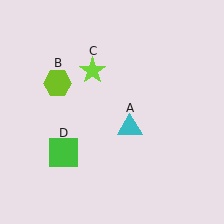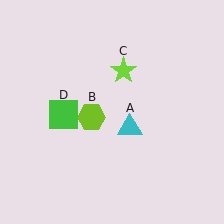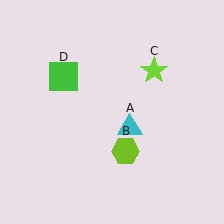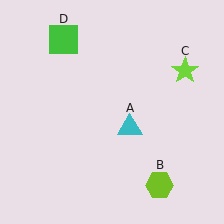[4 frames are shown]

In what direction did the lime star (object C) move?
The lime star (object C) moved right.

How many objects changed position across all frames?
3 objects changed position: lime hexagon (object B), lime star (object C), green square (object D).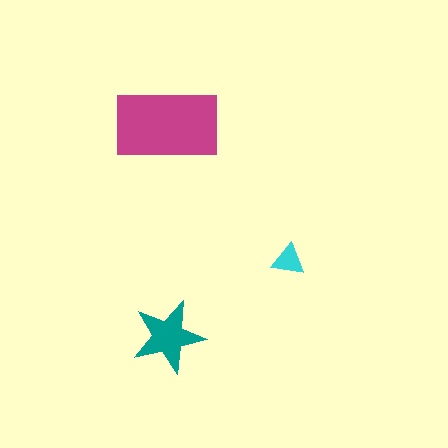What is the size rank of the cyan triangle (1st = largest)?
3rd.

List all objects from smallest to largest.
The cyan triangle, the teal star, the magenta rectangle.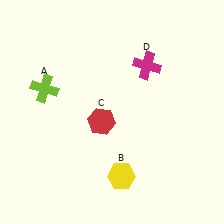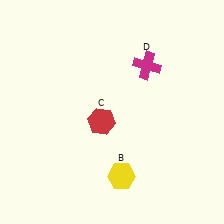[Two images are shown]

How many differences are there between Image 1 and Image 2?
There is 1 difference between the two images.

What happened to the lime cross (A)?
The lime cross (A) was removed in Image 2. It was in the top-left area of Image 1.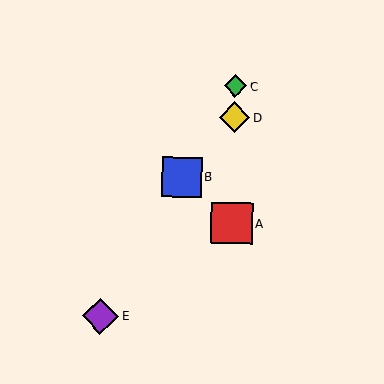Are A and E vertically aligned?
No, A is at x≈232 and E is at x≈100.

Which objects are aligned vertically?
Objects A, C, D are aligned vertically.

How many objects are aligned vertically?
3 objects (A, C, D) are aligned vertically.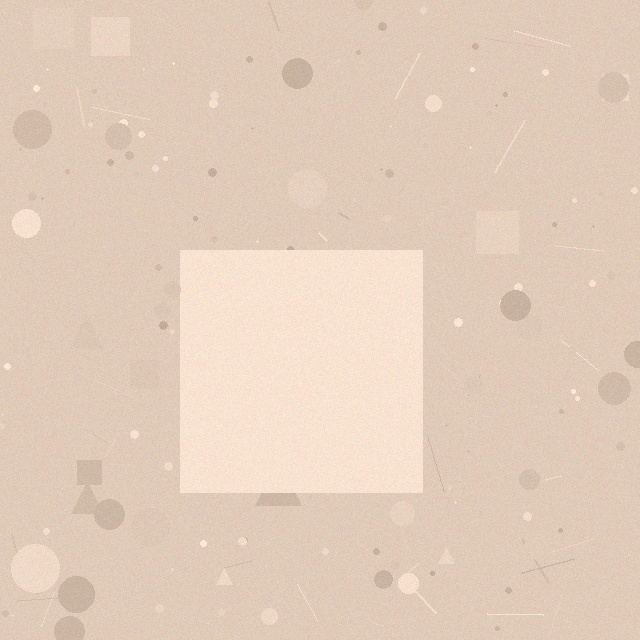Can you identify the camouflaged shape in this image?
The camouflaged shape is a square.